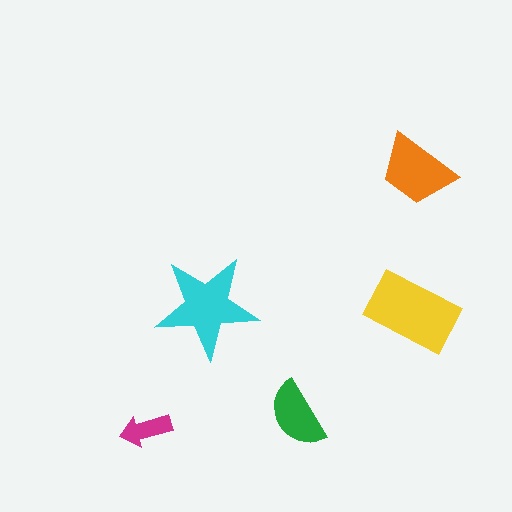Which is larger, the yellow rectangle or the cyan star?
The yellow rectangle.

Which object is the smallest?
The magenta arrow.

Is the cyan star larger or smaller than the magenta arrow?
Larger.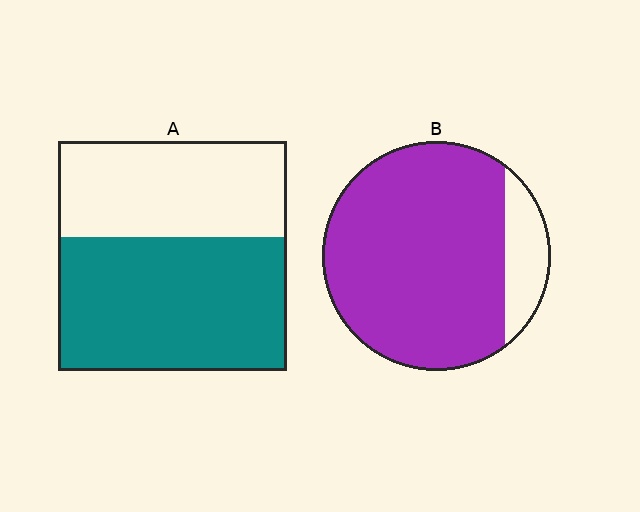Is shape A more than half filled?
Yes.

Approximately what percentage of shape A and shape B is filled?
A is approximately 60% and B is approximately 85%.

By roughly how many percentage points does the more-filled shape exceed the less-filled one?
By roughly 25 percentage points (B over A).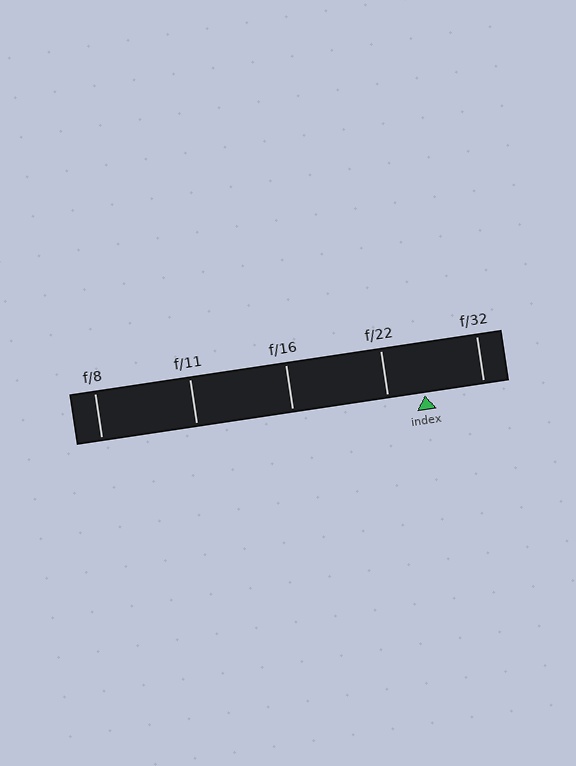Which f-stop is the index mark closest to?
The index mark is closest to f/22.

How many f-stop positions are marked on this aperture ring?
There are 5 f-stop positions marked.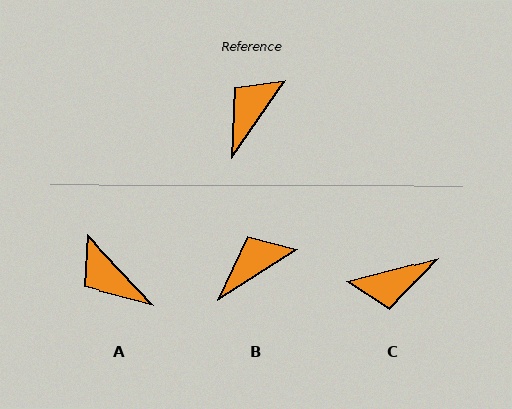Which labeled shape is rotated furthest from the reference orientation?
C, about 139 degrees away.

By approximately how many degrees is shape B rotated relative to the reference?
Approximately 23 degrees clockwise.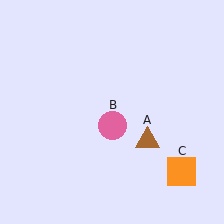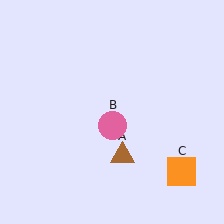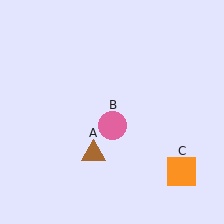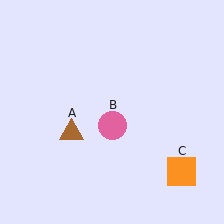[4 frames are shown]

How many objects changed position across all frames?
1 object changed position: brown triangle (object A).